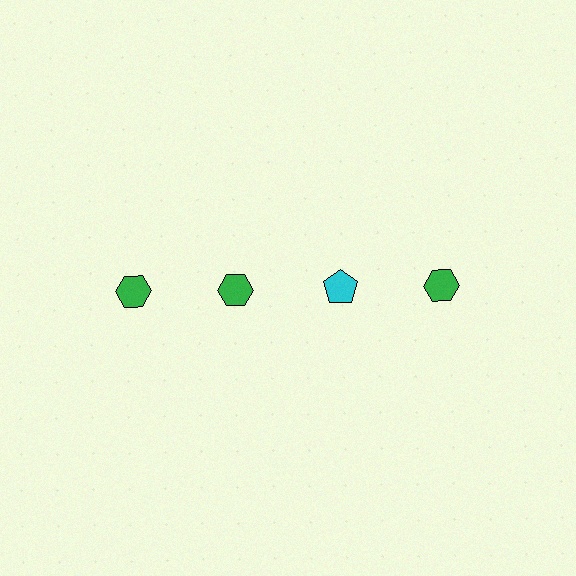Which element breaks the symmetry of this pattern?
The cyan pentagon in the top row, center column breaks the symmetry. All other shapes are green hexagons.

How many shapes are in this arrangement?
There are 4 shapes arranged in a grid pattern.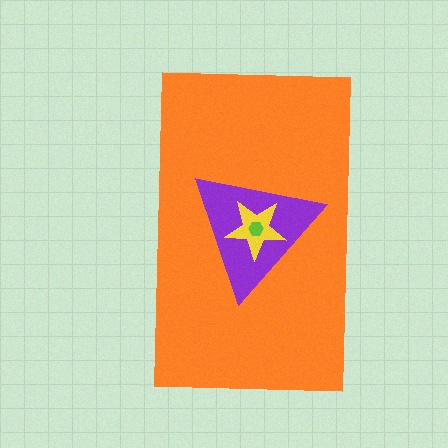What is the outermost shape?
The orange rectangle.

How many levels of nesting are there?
4.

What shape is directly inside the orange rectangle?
The purple triangle.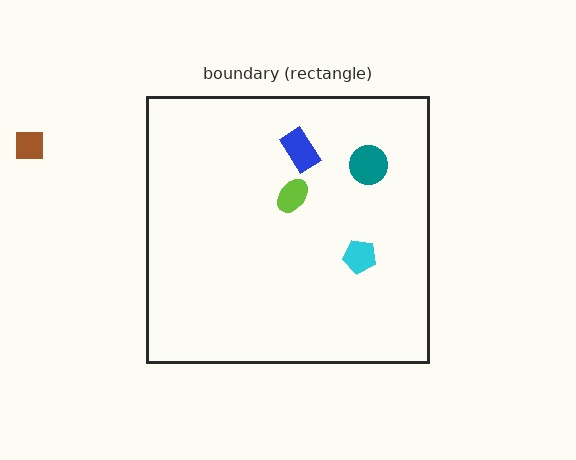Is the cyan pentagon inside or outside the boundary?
Inside.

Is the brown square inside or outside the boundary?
Outside.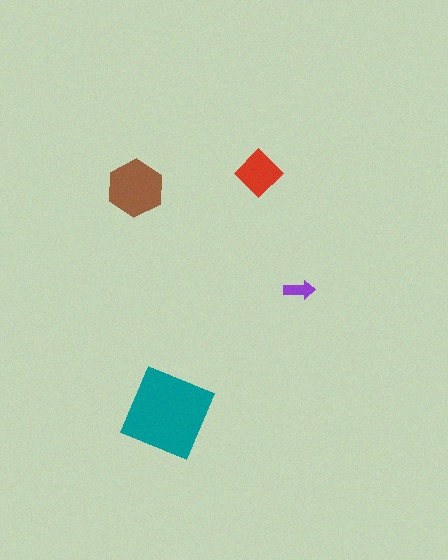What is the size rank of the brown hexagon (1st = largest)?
2nd.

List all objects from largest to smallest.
The teal square, the brown hexagon, the red diamond, the purple arrow.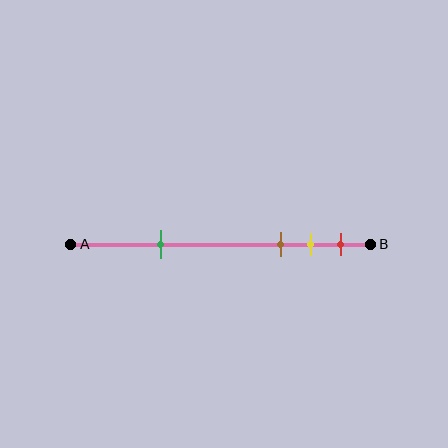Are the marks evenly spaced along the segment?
No, the marks are not evenly spaced.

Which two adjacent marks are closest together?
The yellow and red marks are the closest adjacent pair.